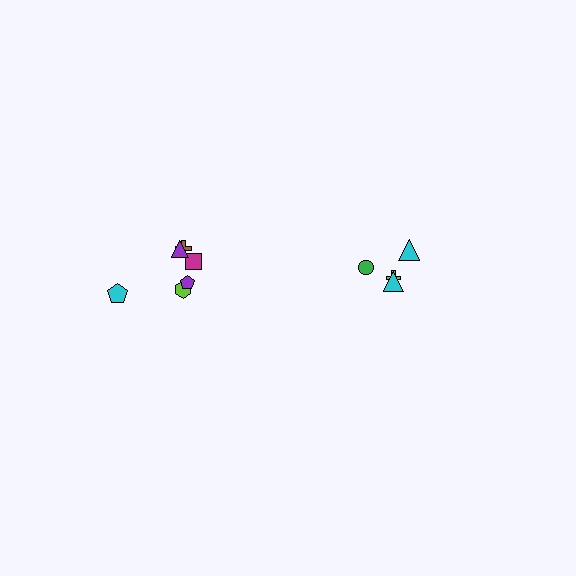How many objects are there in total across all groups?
There are 10 objects.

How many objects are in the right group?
There are 4 objects.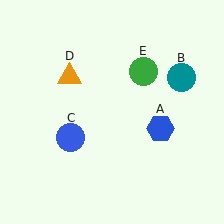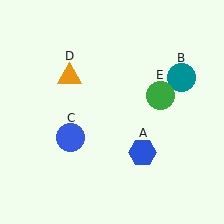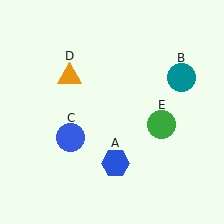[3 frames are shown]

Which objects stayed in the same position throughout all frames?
Teal circle (object B) and blue circle (object C) and orange triangle (object D) remained stationary.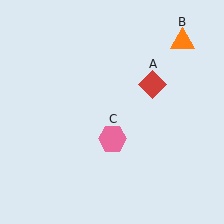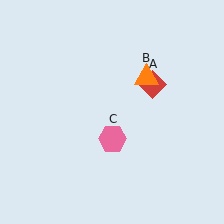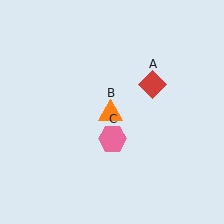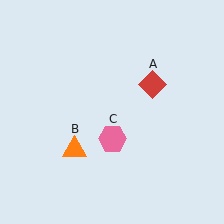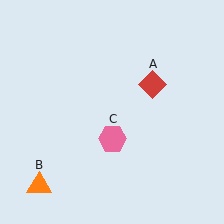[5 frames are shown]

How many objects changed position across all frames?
1 object changed position: orange triangle (object B).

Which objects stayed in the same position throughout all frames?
Red diamond (object A) and pink hexagon (object C) remained stationary.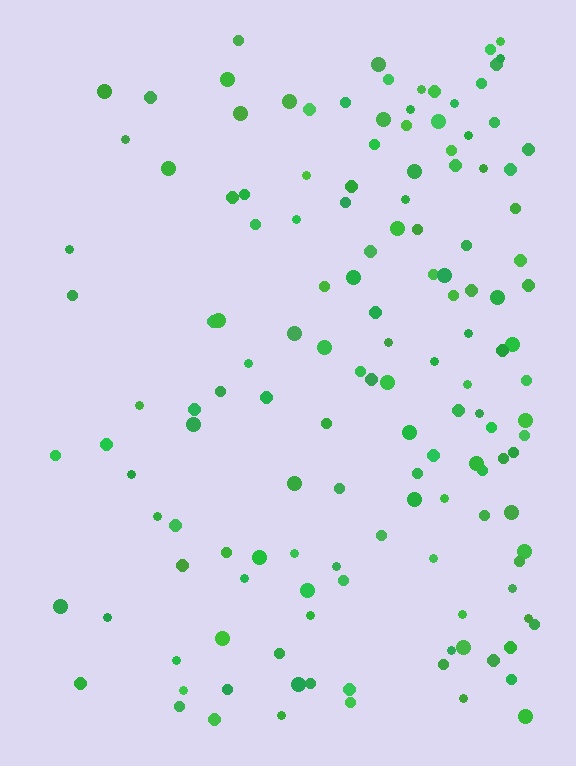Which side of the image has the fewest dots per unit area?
The left.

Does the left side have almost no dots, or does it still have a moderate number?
Still a moderate number, just noticeably fewer than the right.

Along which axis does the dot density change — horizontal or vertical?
Horizontal.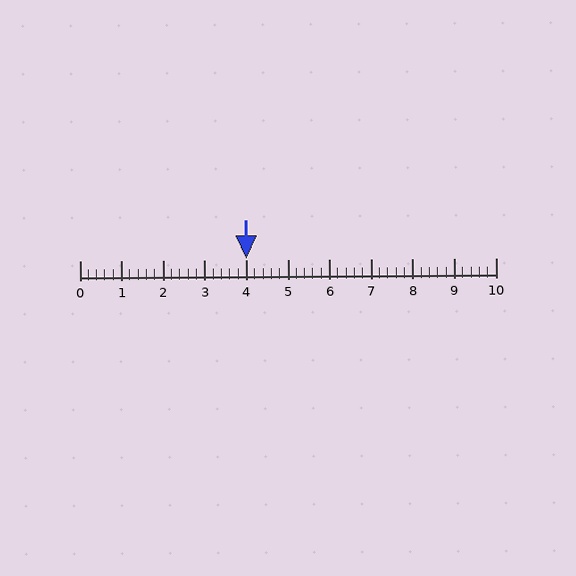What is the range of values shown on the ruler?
The ruler shows values from 0 to 10.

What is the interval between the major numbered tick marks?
The major tick marks are spaced 1 units apart.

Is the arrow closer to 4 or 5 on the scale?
The arrow is closer to 4.